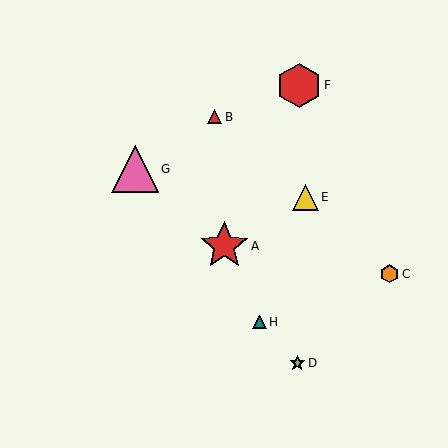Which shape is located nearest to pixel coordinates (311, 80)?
The red hexagon (labeled F) at (299, 85) is nearest to that location.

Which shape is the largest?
The red star (labeled A) is the largest.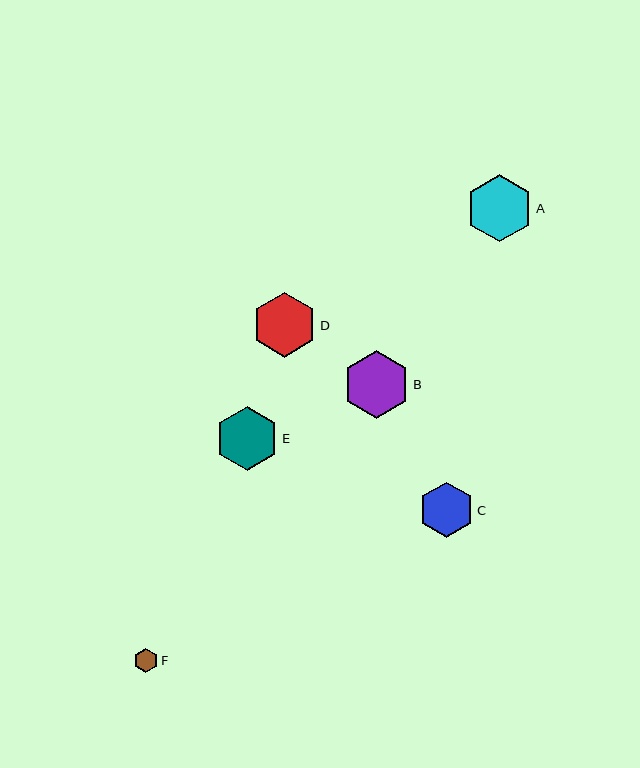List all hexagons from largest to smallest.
From largest to smallest: B, A, D, E, C, F.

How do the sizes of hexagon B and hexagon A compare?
Hexagon B and hexagon A are approximately the same size.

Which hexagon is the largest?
Hexagon B is the largest with a size of approximately 67 pixels.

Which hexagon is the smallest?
Hexagon F is the smallest with a size of approximately 24 pixels.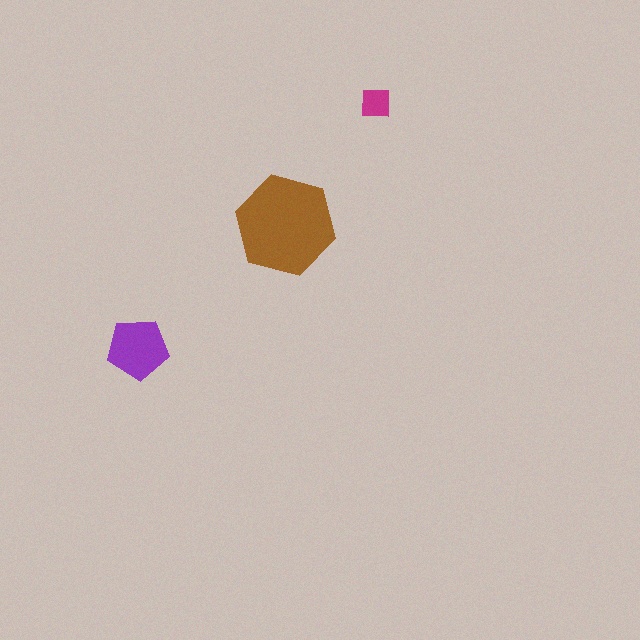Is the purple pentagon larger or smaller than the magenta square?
Larger.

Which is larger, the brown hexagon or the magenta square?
The brown hexagon.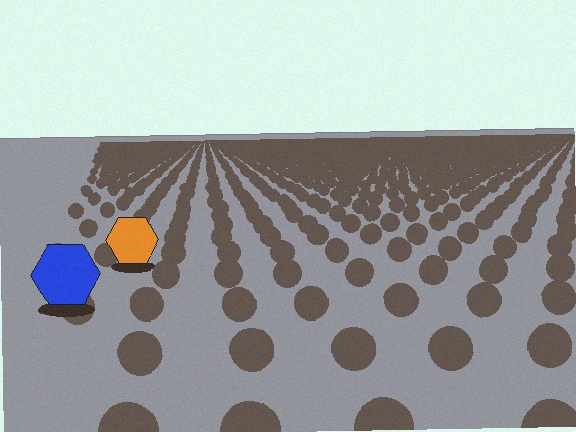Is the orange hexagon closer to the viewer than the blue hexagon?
No. The blue hexagon is closer — you can tell from the texture gradient: the ground texture is coarser near it.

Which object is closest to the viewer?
The blue hexagon is closest. The texture marks near it are larger and more spread out.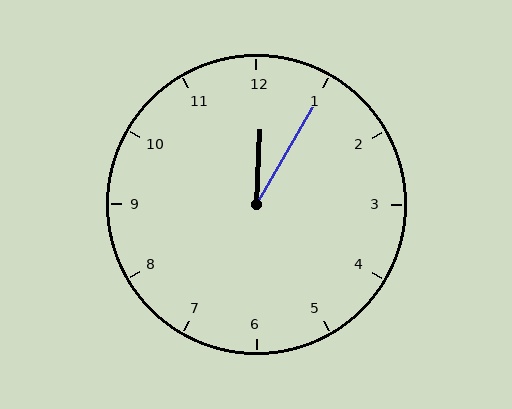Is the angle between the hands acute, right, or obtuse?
It is acute.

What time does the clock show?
12:05.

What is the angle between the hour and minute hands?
Approximately 28 degrees.